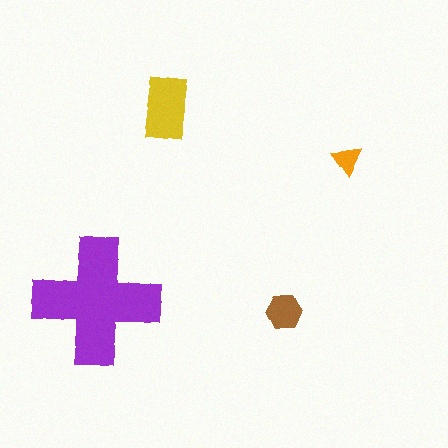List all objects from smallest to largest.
The orange triangle, the brown hexagon, the yellow rectangle, the purple cross.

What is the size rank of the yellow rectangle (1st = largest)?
2nd.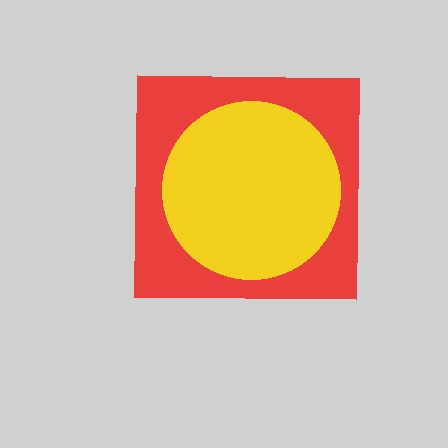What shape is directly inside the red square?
The yellow circle.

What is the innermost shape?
The yellow circle.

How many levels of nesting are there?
2.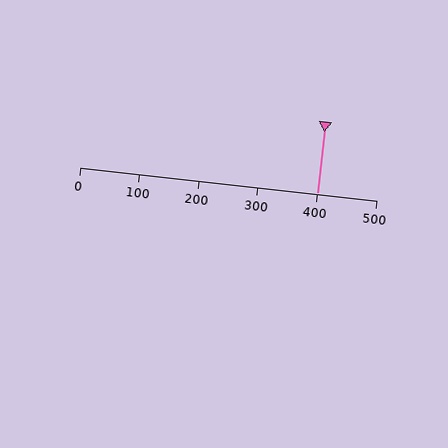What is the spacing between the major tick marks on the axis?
The major ticks are spaced 100 apart.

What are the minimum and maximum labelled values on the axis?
The axis runs from 0 to 500.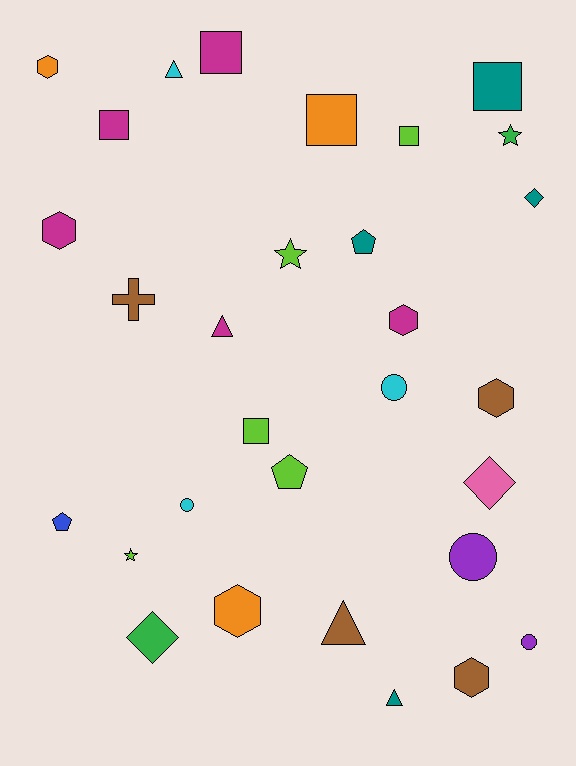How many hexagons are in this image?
There are 6 hexagons.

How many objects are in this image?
There are 30 objects.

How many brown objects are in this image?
There are 4 brown objects.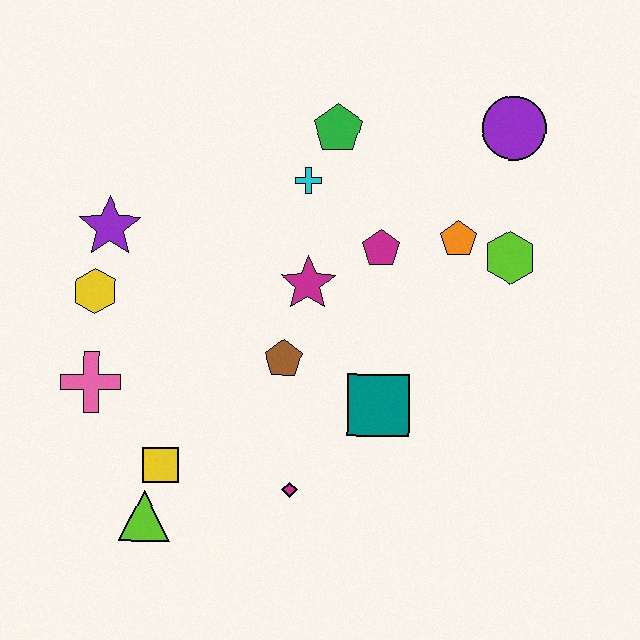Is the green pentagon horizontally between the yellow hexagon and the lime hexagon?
Yes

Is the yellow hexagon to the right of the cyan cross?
No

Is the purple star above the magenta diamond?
Yes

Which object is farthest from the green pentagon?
The lime triangle is farthest from the green pentagon.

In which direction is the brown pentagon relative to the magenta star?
The brown pentagon is below the magenta star.